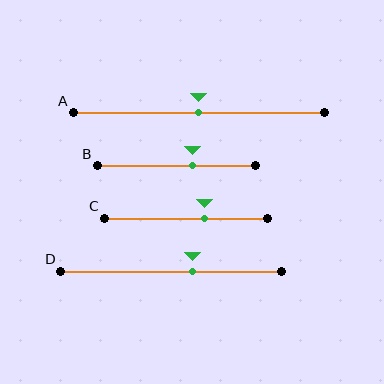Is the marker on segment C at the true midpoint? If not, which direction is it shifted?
No, the marker on segment C is shifted to the right by about 11% of the segment length.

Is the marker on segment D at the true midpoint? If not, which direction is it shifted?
No, the marker on segment D is shifted to the right by about 10% of the segment length.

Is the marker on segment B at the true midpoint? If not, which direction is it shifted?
No, the marker on segment B is shifted to the right by about 10% of the segment length.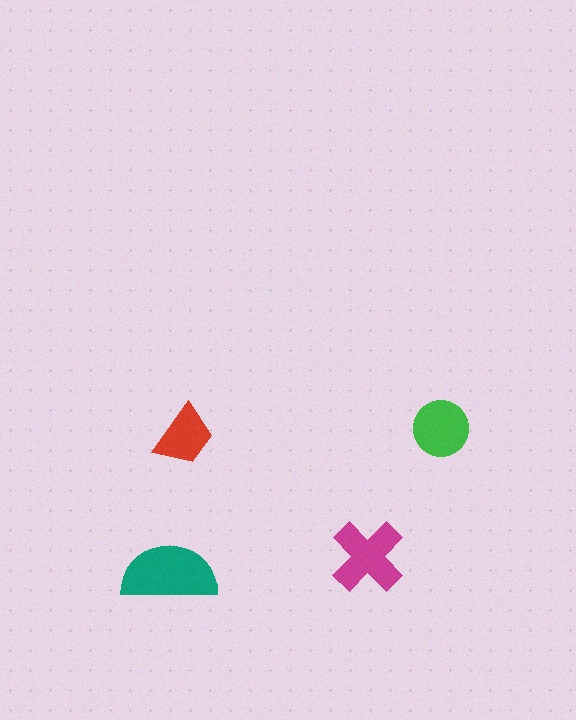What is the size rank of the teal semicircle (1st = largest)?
1st.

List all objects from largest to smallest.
The teal semicircle, the magenta cross, the green circle, the red trapezoid.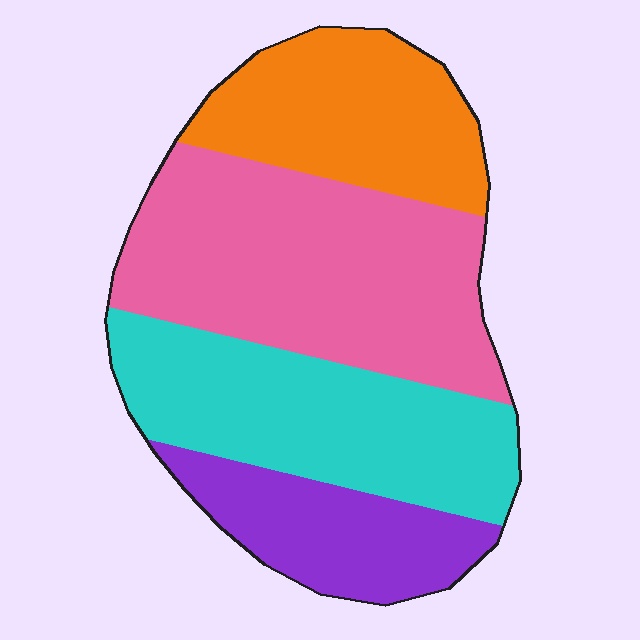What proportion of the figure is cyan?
Cyan covers 27% of the figure.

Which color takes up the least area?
Purple, at roughly 15%.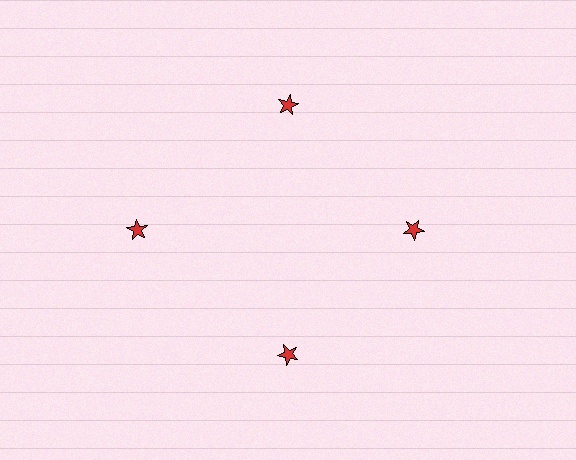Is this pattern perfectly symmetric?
No. The 4 red stars are arranged in a ring, but one element near the 9 o'clock position is pushed outward from the center, breaking the 4-fold rotational symmetry.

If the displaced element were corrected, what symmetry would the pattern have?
It would have 4-fold rotational symmetry — the pattern would map onto itself every 90 degrees.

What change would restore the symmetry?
The symmetry would be restored by moving it inward, back onto the ring so that all 4 stars sit at equal angles and equal distance from the center.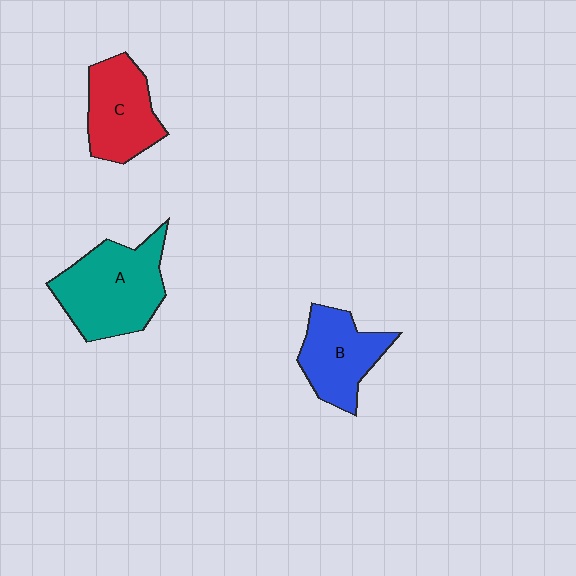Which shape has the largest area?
Shape A (teal).